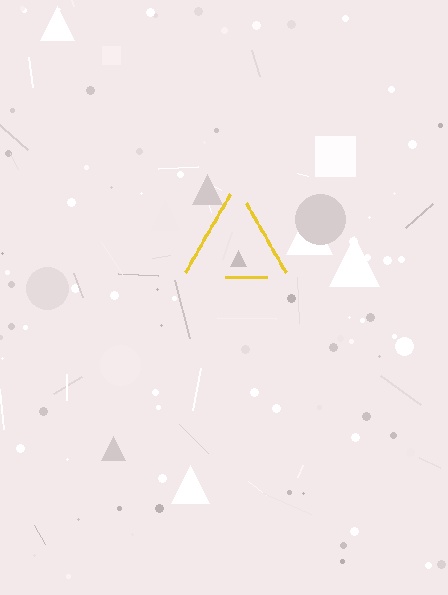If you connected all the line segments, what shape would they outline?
They would outline a triangle.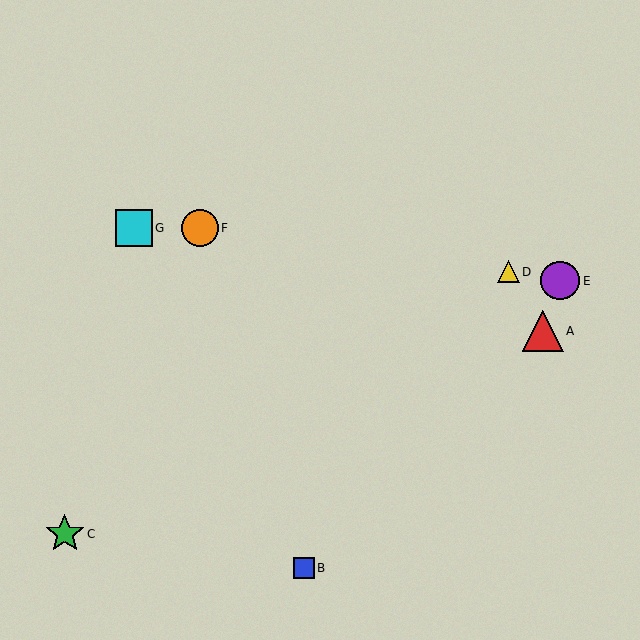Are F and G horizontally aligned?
Yes, both are at y≈228.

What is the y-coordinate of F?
Object F is at y≈228.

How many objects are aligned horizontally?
2 objects (F, G) are aligned horizontally.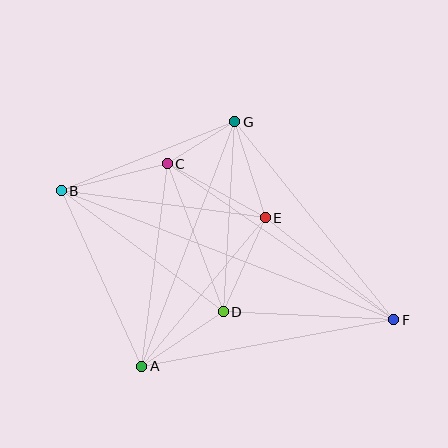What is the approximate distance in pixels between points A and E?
The distance between A and E is approximately 194 pixels.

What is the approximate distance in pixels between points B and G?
The distance between B and G is approximately 187 pixels.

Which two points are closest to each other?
Points C and G are closest to each other.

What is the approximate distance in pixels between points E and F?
The distance between E and F is approximately 164 pixels.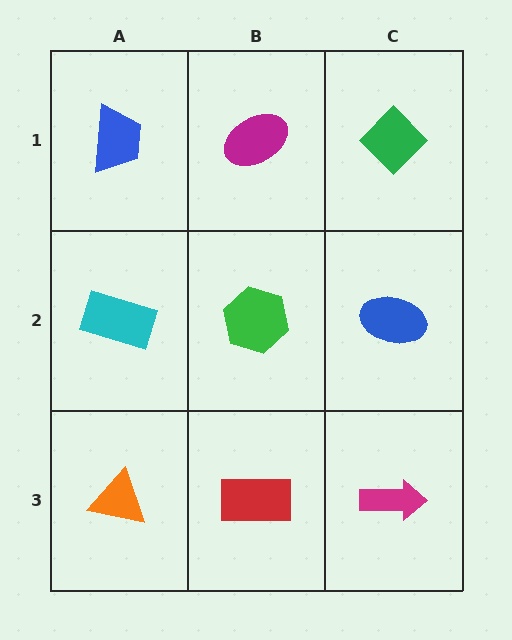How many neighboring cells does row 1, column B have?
3.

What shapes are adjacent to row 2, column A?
A blue trapezoid (row 1, column A), an orange triangle (row 3, column A), a green hexagon (row 2, column B).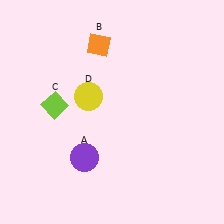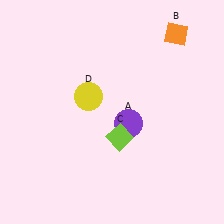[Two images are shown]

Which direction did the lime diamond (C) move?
The lime diamond (C) moved right.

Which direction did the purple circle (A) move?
The purple circle (A) moved right.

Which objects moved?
The objects that moved are: the purple circle (A), the orange diamond (B), the lime diamond (C).